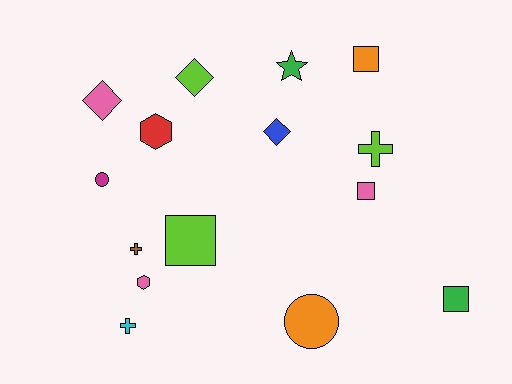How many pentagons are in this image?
There are no pentagons.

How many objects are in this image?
There are 15 objects.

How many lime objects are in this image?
There are 3 lime objects.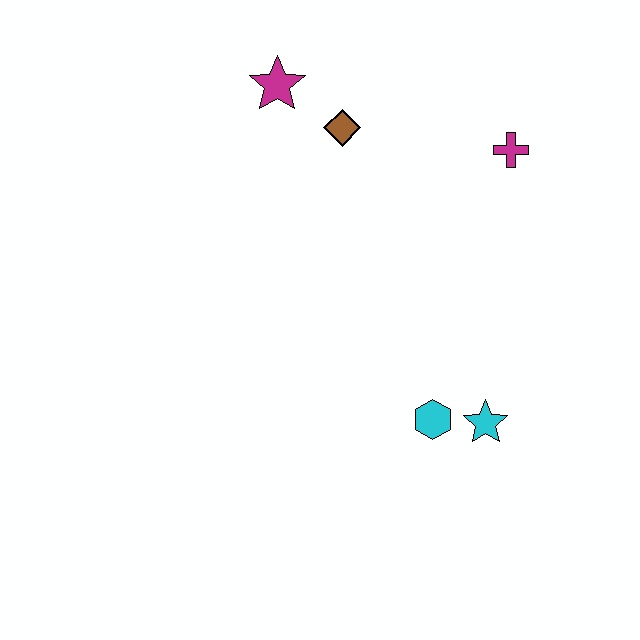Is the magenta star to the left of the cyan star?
Yes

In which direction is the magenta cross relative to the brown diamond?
The magenta cross is to the right of the brown diamond.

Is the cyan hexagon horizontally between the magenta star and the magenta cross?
Yes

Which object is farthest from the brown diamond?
The cyan star is farthest from the brown diamond.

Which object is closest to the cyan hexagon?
The cyan star is closest to the cyan hexagon.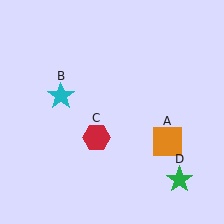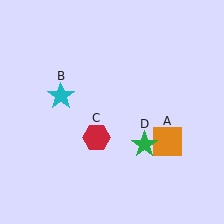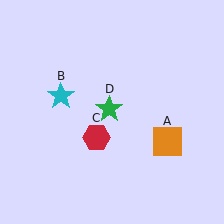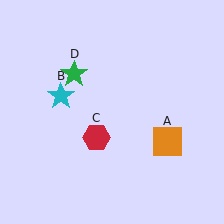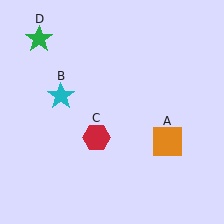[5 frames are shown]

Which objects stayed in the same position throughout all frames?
Orange square (object A) and cyan star (object B) and red hexagon (object C) remained stationary.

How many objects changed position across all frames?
1 object changed position: green star (object D).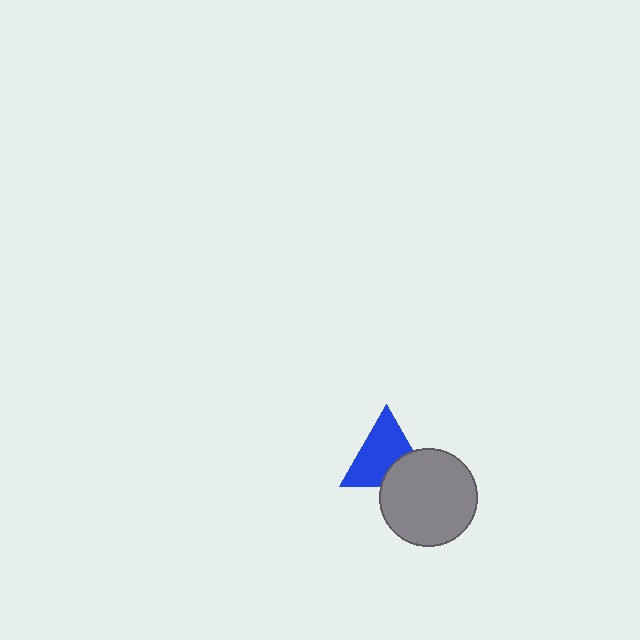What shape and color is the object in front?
The object in front is a gray circle.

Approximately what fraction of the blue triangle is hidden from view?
Roughly 31% of the blue triangle is hidden behind the gray circle.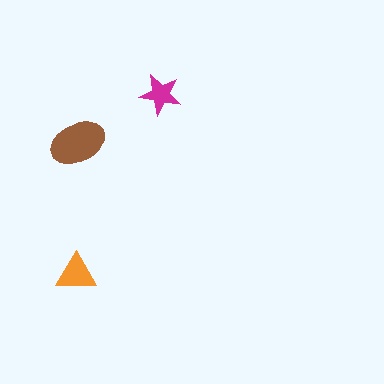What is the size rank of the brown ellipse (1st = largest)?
1st.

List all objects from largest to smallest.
The brown ellipse, the orange triangle, the magenta star.